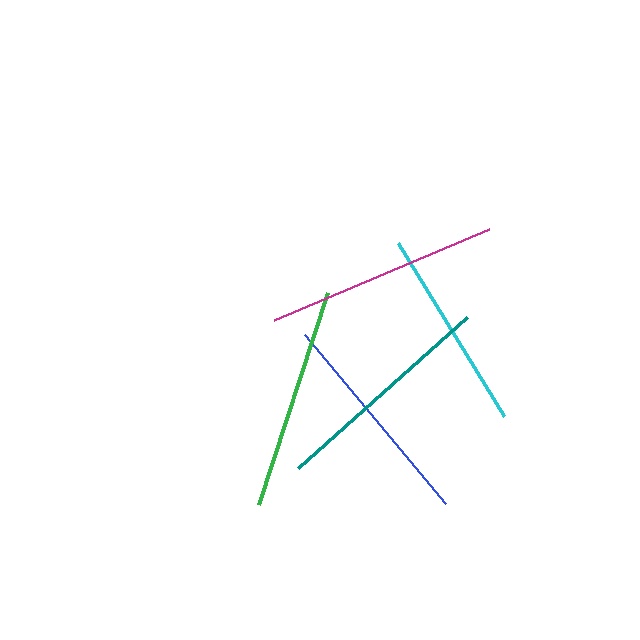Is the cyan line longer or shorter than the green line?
The green line is longer than the cyan line.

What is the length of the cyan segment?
The cyan segment is approximately 203 pixels long.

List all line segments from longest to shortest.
From longest to shortest: magenta, teal, green, blue, cyan.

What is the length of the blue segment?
The blue segment is approximately 220 pixels long.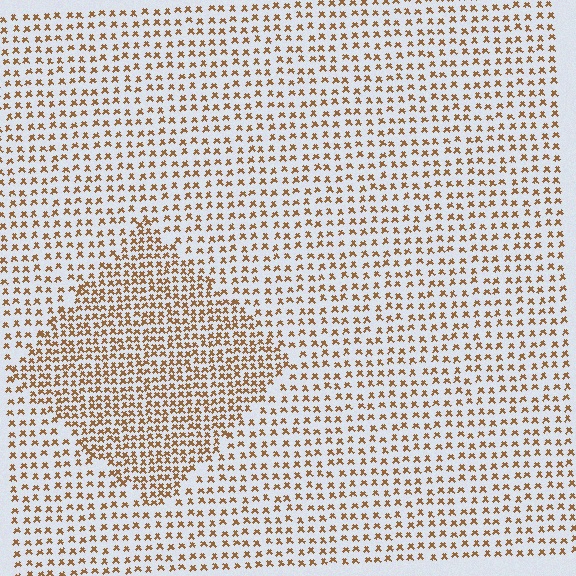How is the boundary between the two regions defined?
The boundary is defined by a change in element density (approximately 1.8x ratio). All elements are the same color, size, and shape.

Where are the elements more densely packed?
The elements are more densely packed inside the diamond boundary.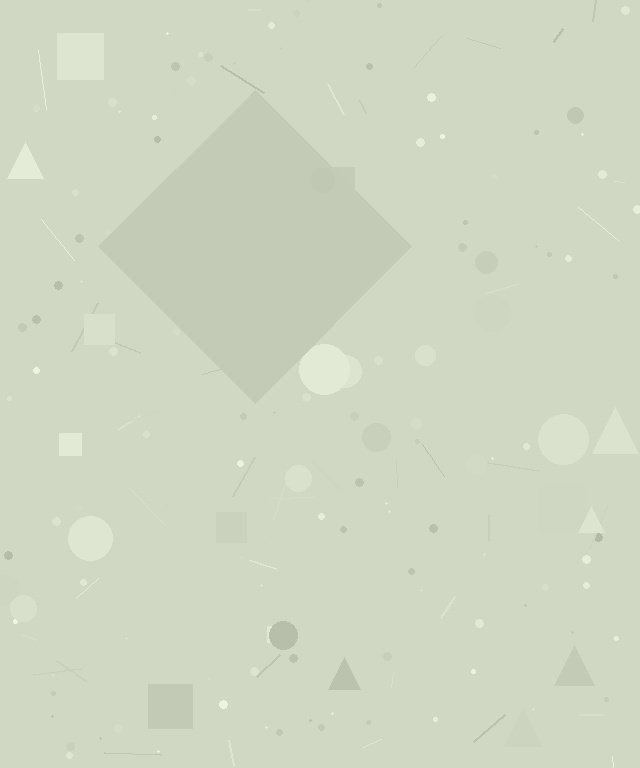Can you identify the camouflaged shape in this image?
The camouflaged shape is a diamond.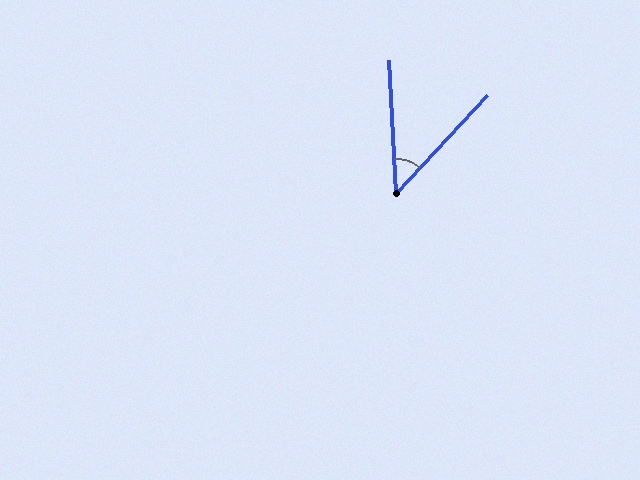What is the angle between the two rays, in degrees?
Approximately 46 degrees.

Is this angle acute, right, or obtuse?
It is acute.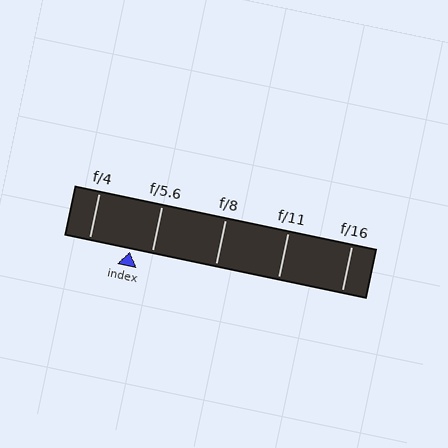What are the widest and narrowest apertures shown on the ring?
The widest aperture shown is f/4 and the narrowest is f/16.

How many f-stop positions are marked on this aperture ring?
There are 5 f-stop positions marked.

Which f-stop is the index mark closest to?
The index mark is closest to f/5.6.